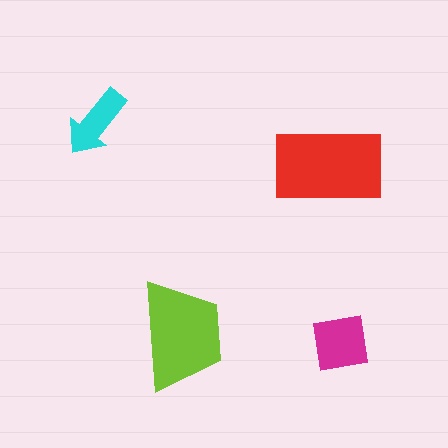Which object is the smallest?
The cyan arrow.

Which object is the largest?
The red rectangle.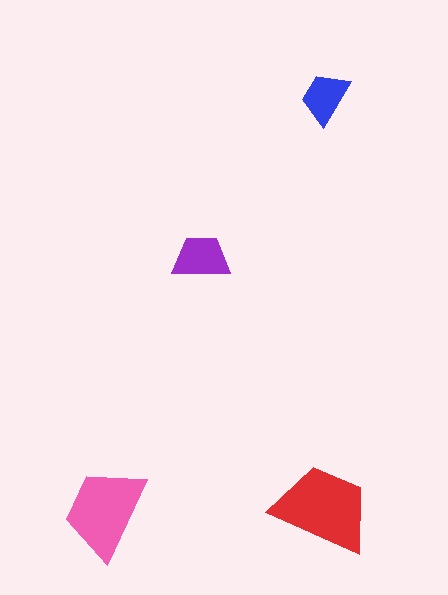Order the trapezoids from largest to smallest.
the red one, the pink one, the purple one, the blue one.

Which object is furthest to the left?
The pink trapezoid is leftmost.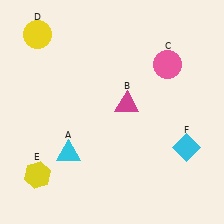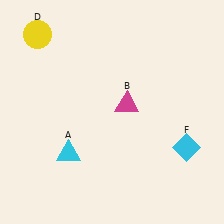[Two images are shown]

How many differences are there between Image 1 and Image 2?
There are 2 differences between the two images.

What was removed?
The yellow hexagon (E), the pink circle (C) were removed in Image 2.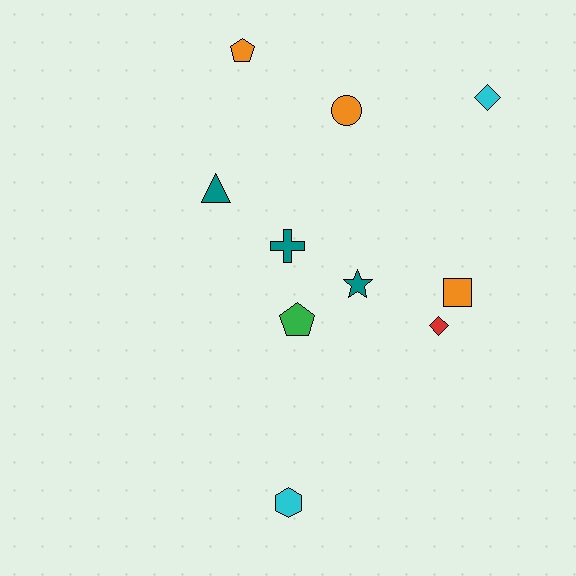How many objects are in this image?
There are 10 objects.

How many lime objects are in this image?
There are no lime objects.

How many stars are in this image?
There is 1 star.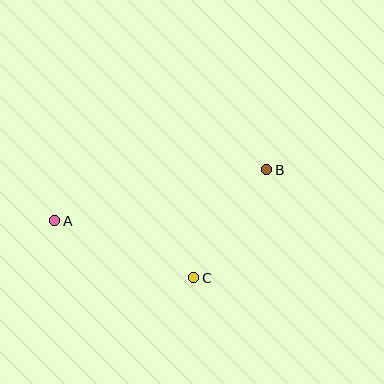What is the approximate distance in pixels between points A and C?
The distance between A and C is approximately 150 pixels.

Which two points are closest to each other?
Points B and C are closest to each other.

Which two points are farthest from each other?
Points A and B are farthest from each other.